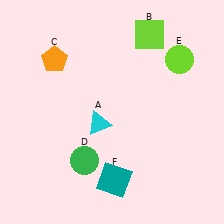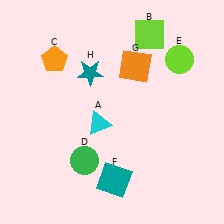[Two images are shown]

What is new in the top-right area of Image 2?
An orange square (G) was added in the top-right area of Image 2.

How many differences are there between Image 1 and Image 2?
There are 2 differences between the two images.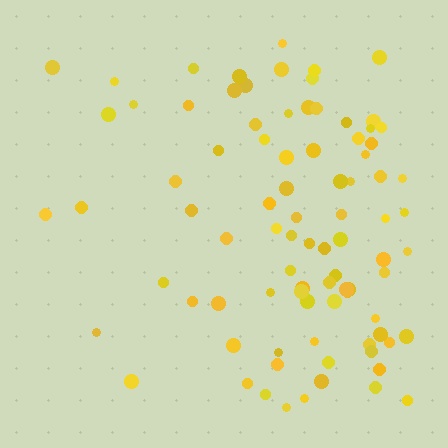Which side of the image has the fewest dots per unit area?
The left.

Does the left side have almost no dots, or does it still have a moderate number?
Still a moderate number, just noticeably fewer than the right.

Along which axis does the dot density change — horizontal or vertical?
Horizontal.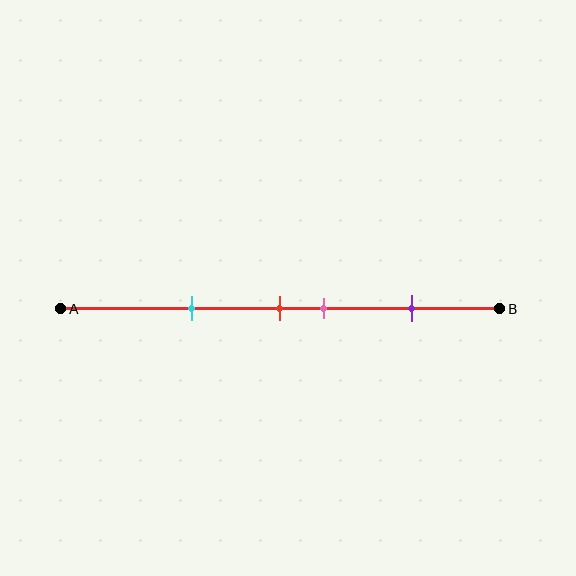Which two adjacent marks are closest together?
The red and pink marks are the closest adjacent pair.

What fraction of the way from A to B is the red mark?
The red mark is approximately 50% (0.5) of the way from A to B.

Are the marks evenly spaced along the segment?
No, the marks are not evenly spaced.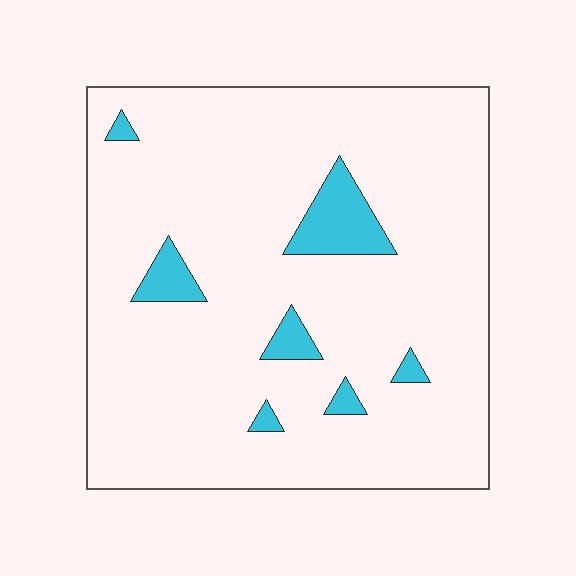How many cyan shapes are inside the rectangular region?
7.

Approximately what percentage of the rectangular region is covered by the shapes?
Approximately 10%.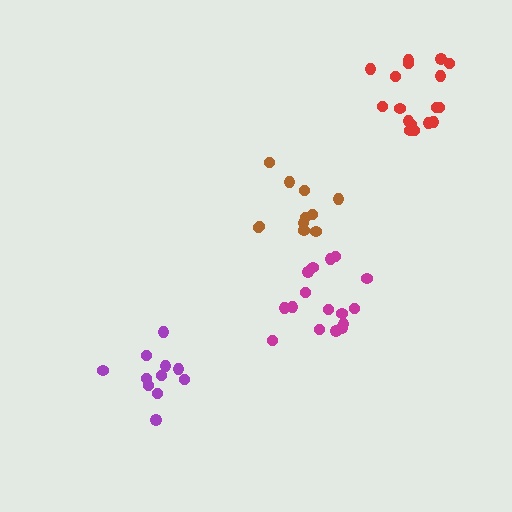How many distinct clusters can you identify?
There are 4 distinct clusters.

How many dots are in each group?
Group 1: 11 dots, Group 2: 11 dots, Group 3: 16 dots, Group 4: 17 dots (55 total).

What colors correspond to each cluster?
The clusters are colored: brown, purple, magenta, red.